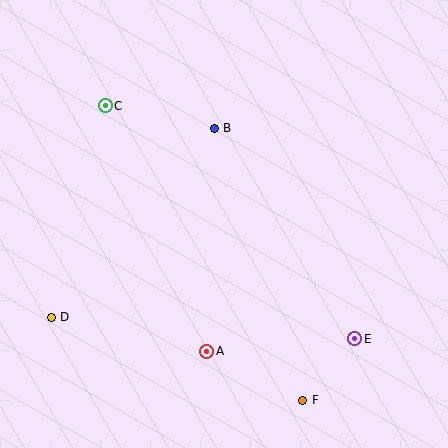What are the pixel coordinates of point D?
Point D is at (51, 317).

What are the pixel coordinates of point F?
Point F is at (303, 400).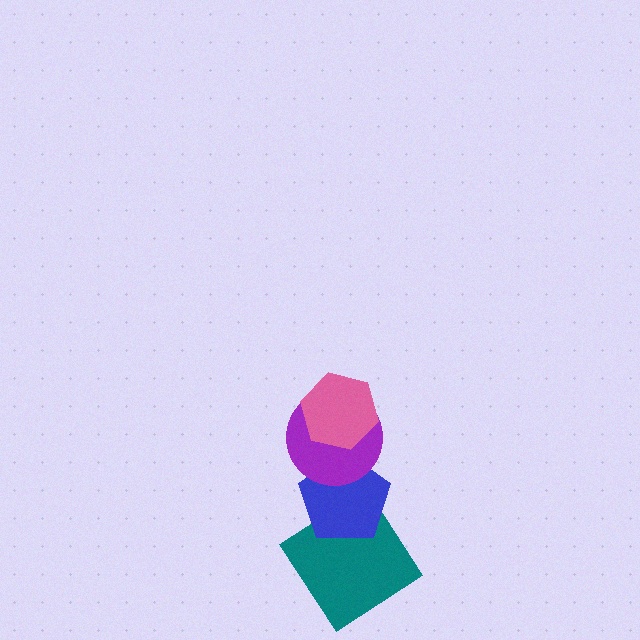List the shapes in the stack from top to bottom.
From top to bottom: the pink hexagon, the purple circle, the blue pentagon, the teal diamond.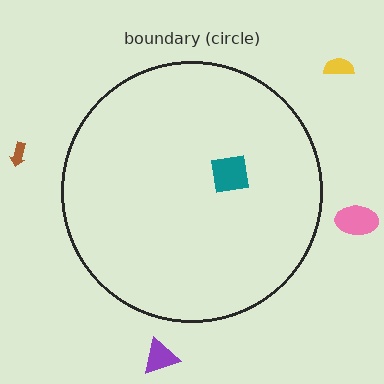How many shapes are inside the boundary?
1 inside, 4 outside.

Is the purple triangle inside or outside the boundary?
Outside.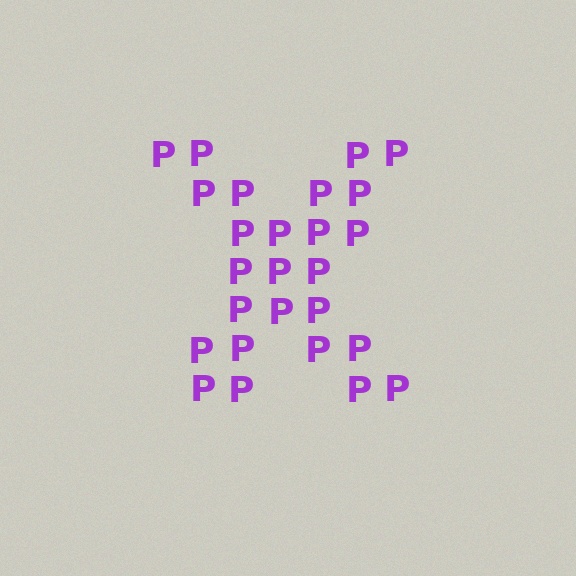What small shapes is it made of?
It is made of small letter P's.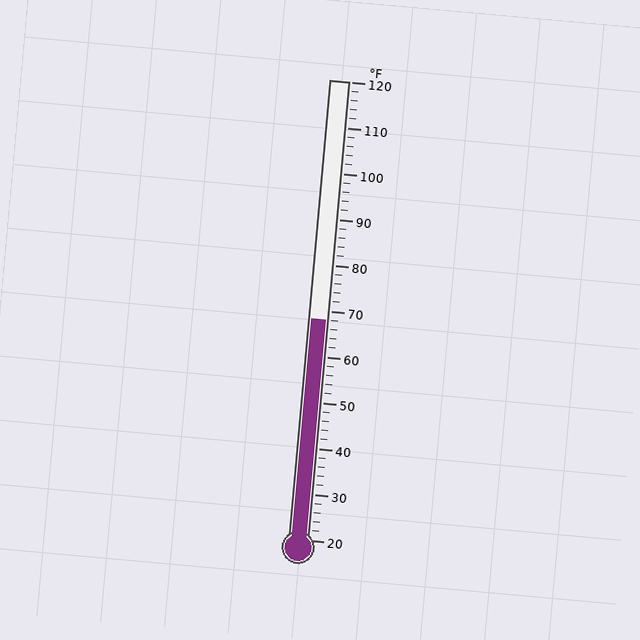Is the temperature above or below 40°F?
The temperature is above 40°F.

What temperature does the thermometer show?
The thermometer shows approximately 68°F.